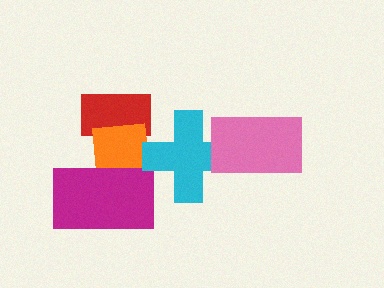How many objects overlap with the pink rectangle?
1 object overlaps with the pink rectangle.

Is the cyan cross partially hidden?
Yes, it is partially covered by another shape.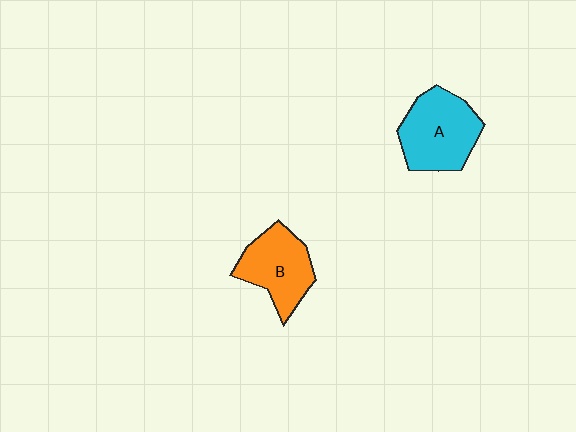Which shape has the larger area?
Shape A (cyan).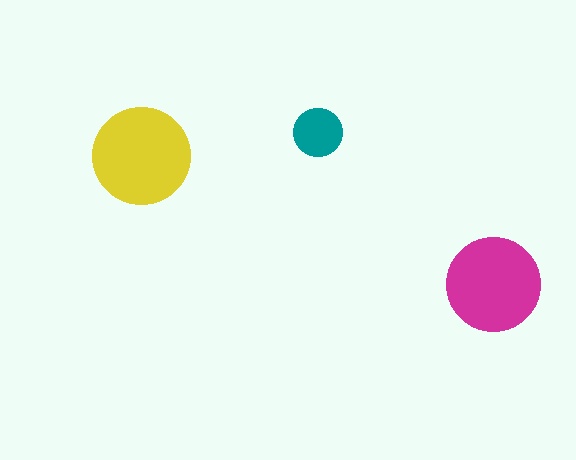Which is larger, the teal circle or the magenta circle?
The magenta one.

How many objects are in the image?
There are 3 objects in the image.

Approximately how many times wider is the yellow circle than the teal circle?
About 2 times wider.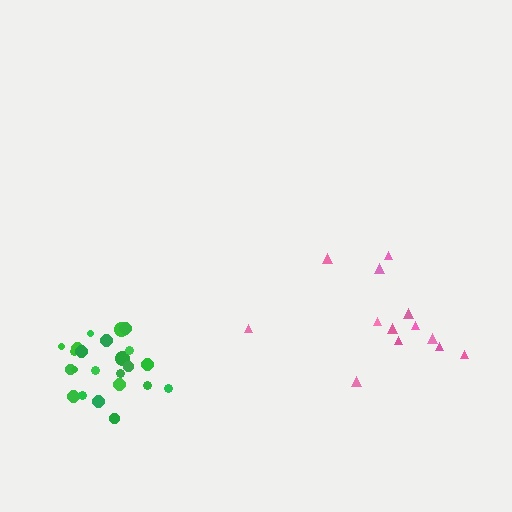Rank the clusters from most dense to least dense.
green, pink.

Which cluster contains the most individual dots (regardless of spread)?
Green (23).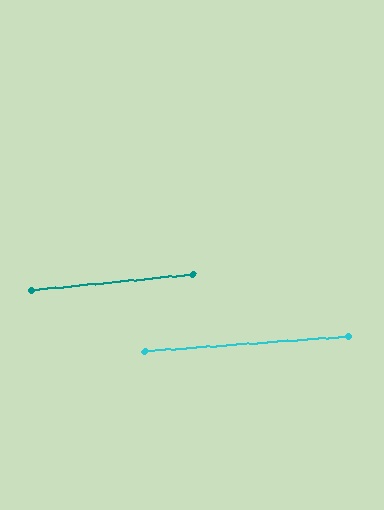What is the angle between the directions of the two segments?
Approximately 1 degree.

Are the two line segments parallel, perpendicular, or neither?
Parallel — their directions differ by only 1.3°.